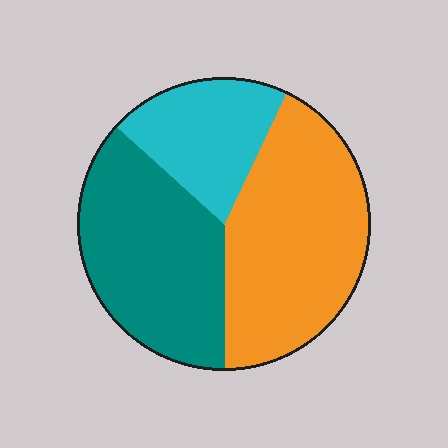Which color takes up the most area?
Orange, at roughly 45%.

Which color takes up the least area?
Cyan, at roughly 20%.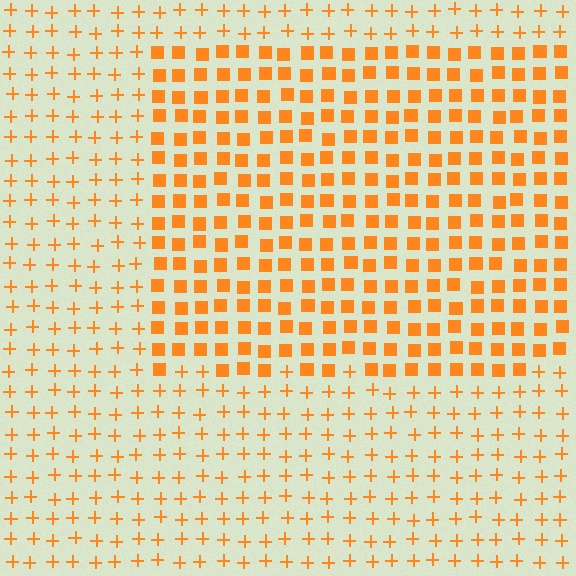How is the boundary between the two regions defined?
The boundary is defined by a change in element shape: squares inside vs. plus signs outside. All elements share the same color and spacing.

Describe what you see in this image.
The image is filled with small orange elements arranged in a uniform grid. A rectangle-shaped region contains squares, while the surrounding area contains plus signs. The boundary is defined purely by the change in element shape.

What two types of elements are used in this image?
The image uses squares inside the rectangle region and plus signs outside it.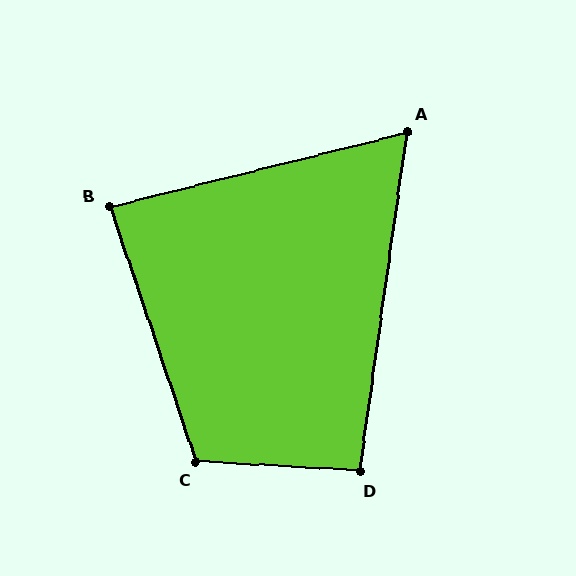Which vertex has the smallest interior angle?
A, at approximately 68 degrees.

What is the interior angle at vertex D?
Approximately 95 degrees (approximately right).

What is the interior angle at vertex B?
Approximately 85 degrees (approximately right).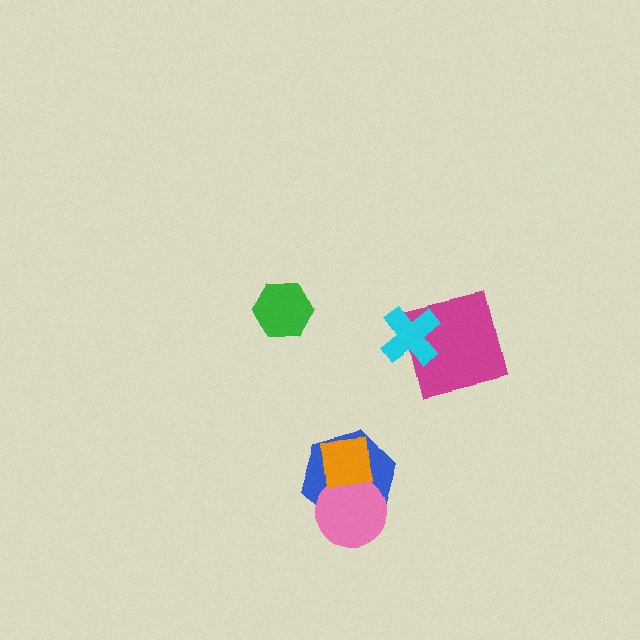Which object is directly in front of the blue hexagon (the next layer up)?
The pink circle is directly in front of the blue hexagon.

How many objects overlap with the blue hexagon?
2 objects overlap with the blue hexagon.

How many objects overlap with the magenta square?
1 object overlaps with the magenta square.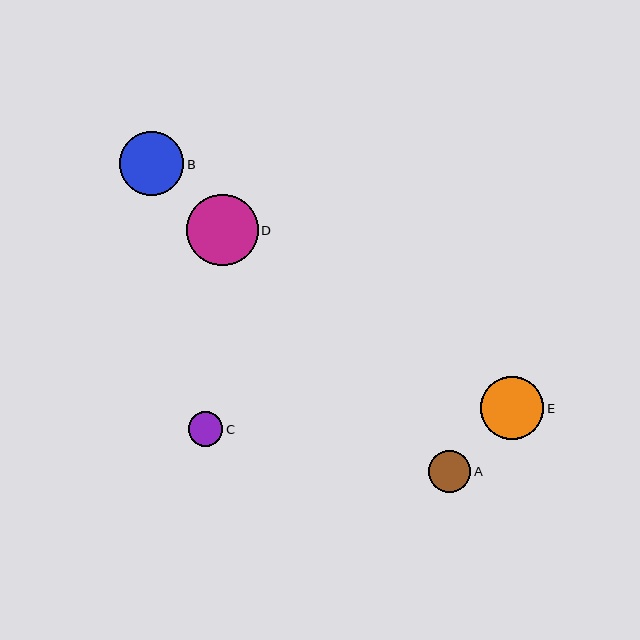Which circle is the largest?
Circle D is the largest with a size of approximately 72 pixels.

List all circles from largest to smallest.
From largest to smallest: D, B, E, A, C.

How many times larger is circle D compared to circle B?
Circle D is approximately 1.1 times the size of circle B.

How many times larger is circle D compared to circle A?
Circle D is approximately 1.7 times the size of circle A.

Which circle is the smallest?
Circle C is the smallest with a size of approximately 34 pixels.